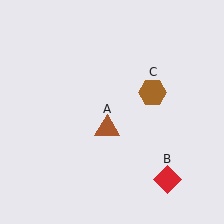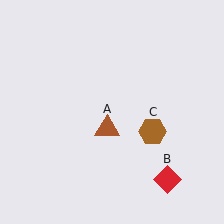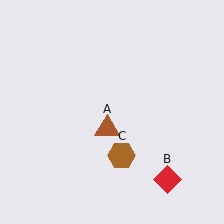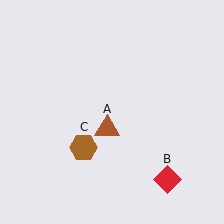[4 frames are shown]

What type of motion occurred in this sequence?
The brown hexagon (object C) rotated clockwise around the center of the scene.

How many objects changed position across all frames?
1 object changed position: brown hexagon (object C).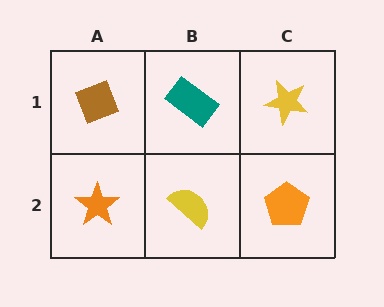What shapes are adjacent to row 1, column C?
An orange pentagon (row 2, column C), a teal rectangle (row 1, column B).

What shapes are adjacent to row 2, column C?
A yellow star (row 1, column C), a yellow semicircle (row 2, column B).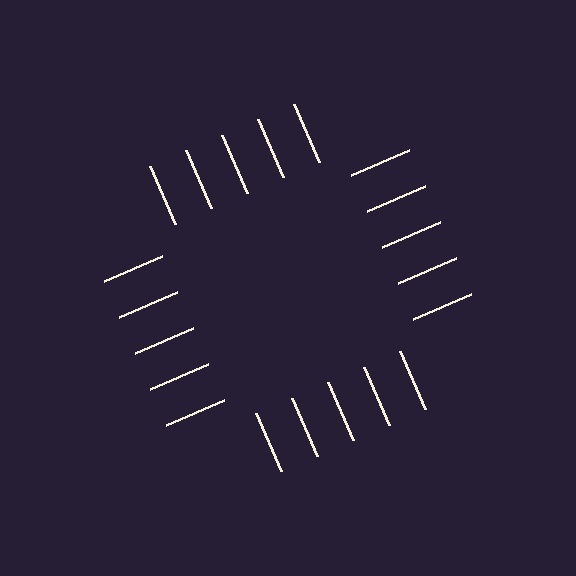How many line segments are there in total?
20 — 5 along each of the 4 edges.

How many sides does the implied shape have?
4 sides — the line-ends trace a square.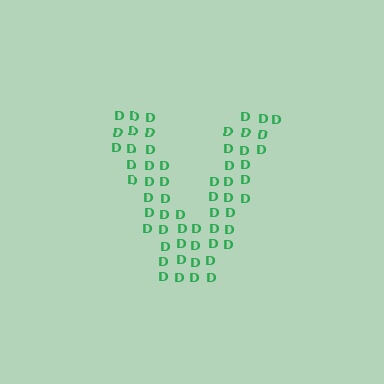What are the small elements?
The small elements are letter D's.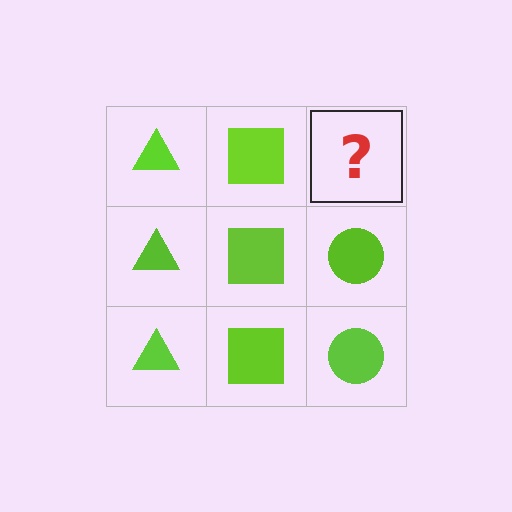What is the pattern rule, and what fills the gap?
The rule is that each column has a consistent shape. The gap should be filled with a lime circle.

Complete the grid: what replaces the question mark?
The question mark should be replaced with a lime circle.